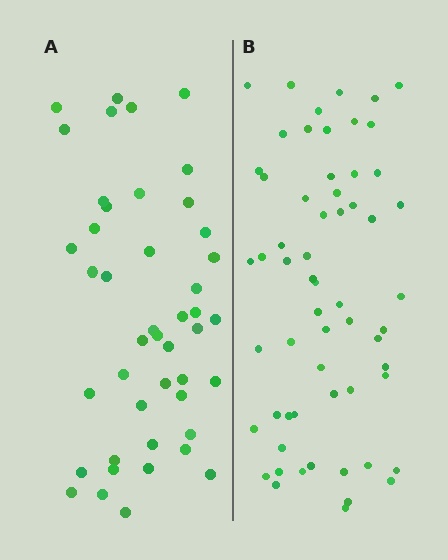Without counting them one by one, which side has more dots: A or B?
Region B (the right region) has more dots.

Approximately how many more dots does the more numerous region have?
Region B has approximately 15 more dots than region A.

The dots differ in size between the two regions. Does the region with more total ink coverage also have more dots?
No. Region A has more total ink coverage because its dots are larger, but region B actually contains more individual dots. Total area can be misleading — the number of items is what matters here.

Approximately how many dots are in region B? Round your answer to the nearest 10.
About 60 dots.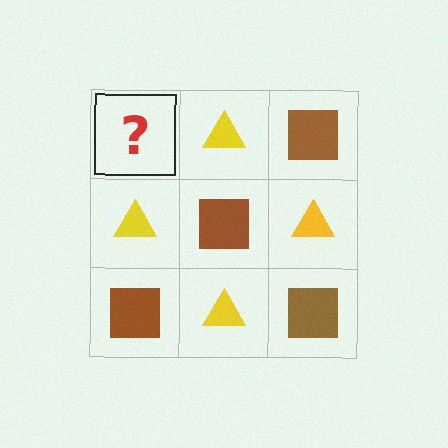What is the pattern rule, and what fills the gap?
The rule is that it alternates brown square and yellow triangle in a checkerboard pattern. The gap should be filled with a brown square.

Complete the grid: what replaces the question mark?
The question mark should be replaced with a brown square.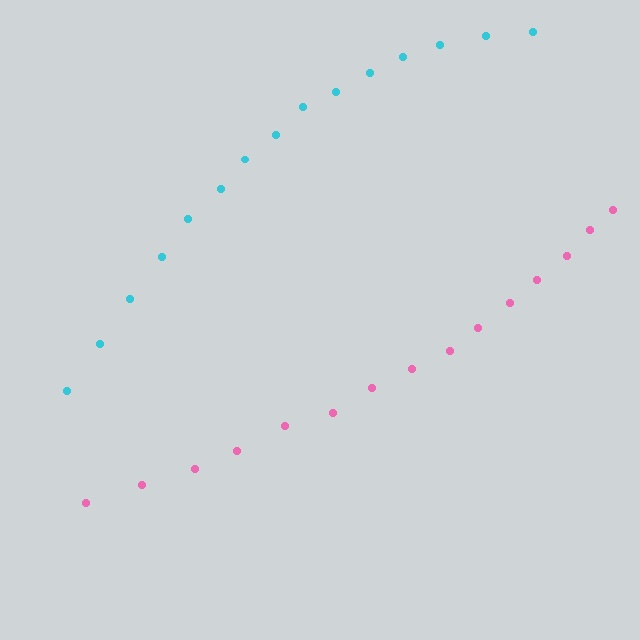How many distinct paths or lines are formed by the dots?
There are 2 distinct paths.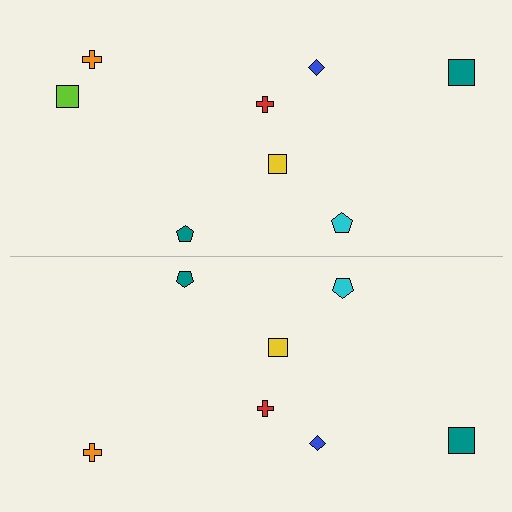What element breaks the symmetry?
A lime square is missing from the bottom side.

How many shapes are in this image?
There are 15 shapes in this image.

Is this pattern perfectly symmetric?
No, the pattern is not perfectly symmetric. A lime square is missing from the bottom side.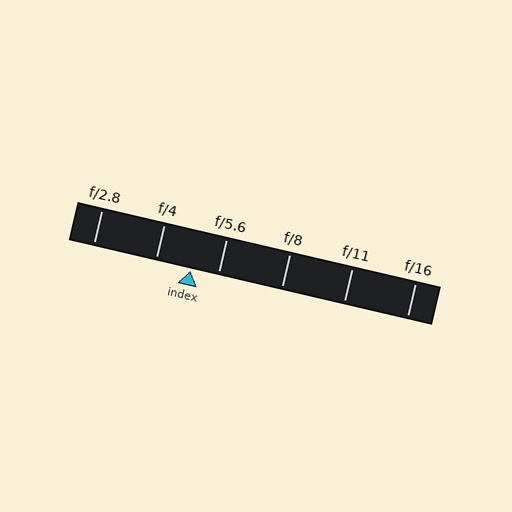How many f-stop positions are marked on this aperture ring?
There are 6 f-stop positions marked.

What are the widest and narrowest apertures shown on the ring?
The widest aperture shown is f/2.8 and the narrowest is f/16.